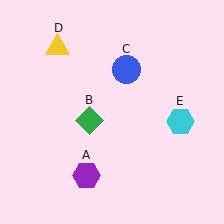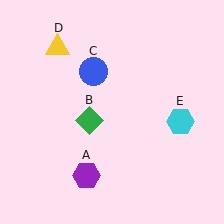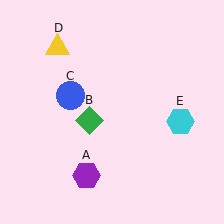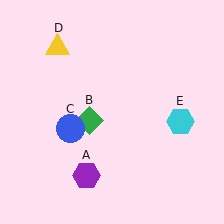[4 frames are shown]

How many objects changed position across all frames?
1 object changed position: blue circle (object C).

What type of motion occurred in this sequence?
The blue circle (object C) rotated counterclockwise around the center of the scene.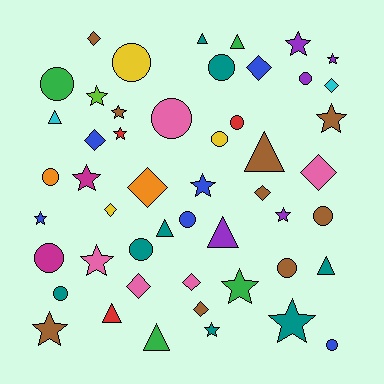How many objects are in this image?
There are 50 objects.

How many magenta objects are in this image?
There are 2 magenta objects.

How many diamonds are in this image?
There are 11 diamonds.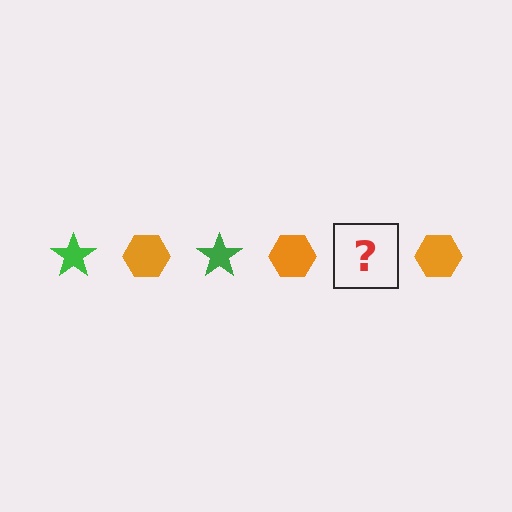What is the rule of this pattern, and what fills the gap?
The rule is that the pattern alternates between green star and orange hexagon. The gap should be filled with a green star.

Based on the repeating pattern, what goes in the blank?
The blank should be a green star.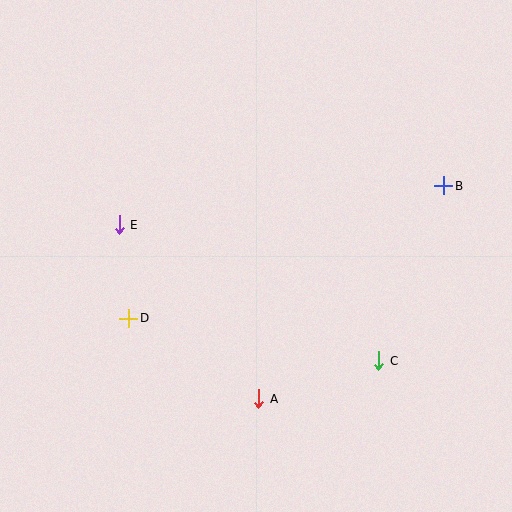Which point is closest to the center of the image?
Point E at (119, 225) is closest to the center.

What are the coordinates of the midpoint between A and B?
The midpoint between A and B is at (351, 292).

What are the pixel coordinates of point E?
Point E is at (119, 225).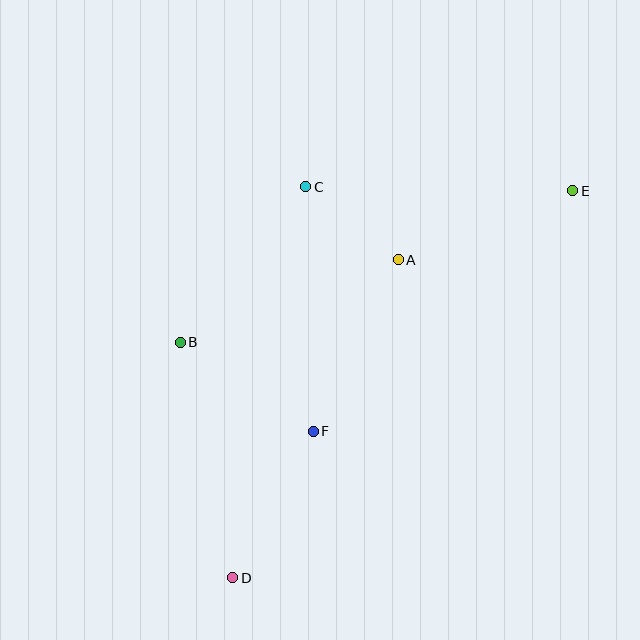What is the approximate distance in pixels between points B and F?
The distance between B and F is approximately 160 pixels.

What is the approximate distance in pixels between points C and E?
The distance between C and E is approximately 267 pixels.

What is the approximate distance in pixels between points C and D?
The distance between C and D is approximately 398 pixels.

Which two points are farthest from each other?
Points D and E are farthest from each other.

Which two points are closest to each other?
Points A and C are closest to each other.